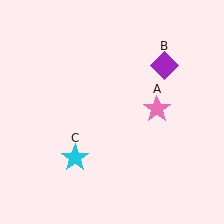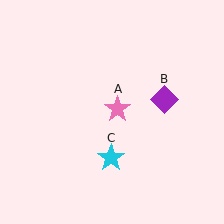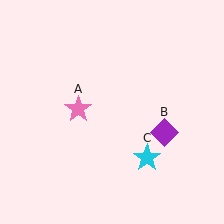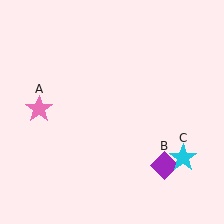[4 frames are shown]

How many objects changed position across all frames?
3 objects changed position: pink star (object A), purple diamond (object B), cyan star (object C).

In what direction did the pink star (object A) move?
The pink star (object A) moved left.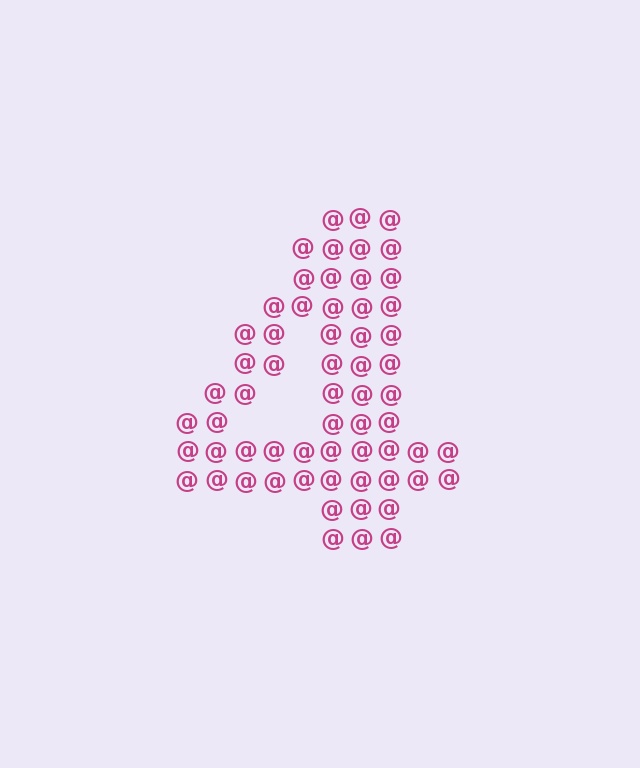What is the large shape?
The large shape is the digit 4.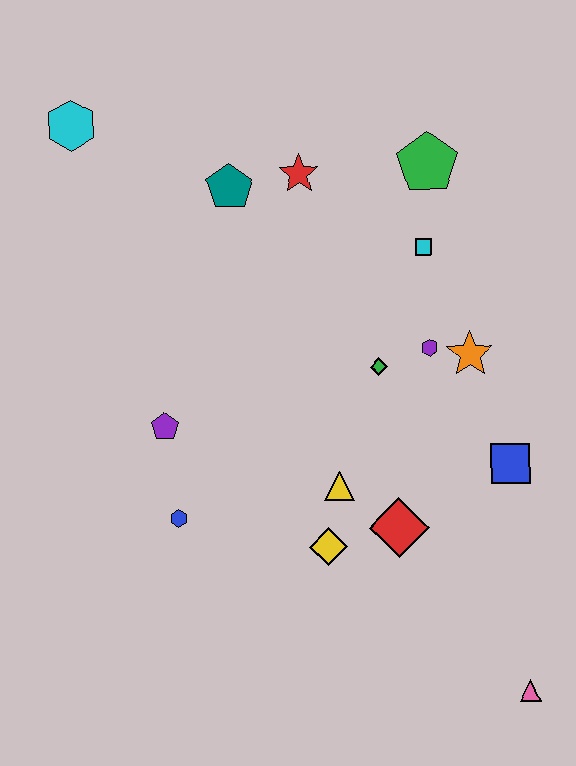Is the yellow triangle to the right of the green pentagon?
No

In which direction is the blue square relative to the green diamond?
The blue square is to the right of the green diamond.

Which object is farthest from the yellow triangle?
The cyan hexagon is farthest from the yellow triangle.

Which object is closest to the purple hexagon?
The orange star is closest to the purple hexagon.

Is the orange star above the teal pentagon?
No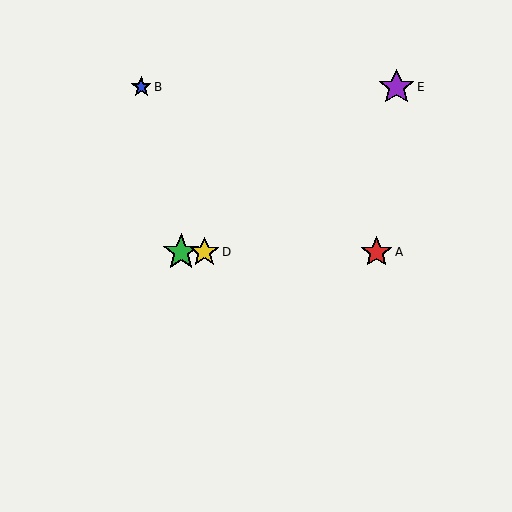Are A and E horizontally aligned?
No, A is at y≈252 and E is at y≈87.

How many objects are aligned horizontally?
3 objects (A, C, D) are aligned horizontally.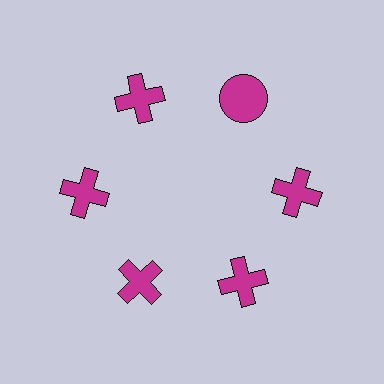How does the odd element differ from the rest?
It has a different shape: circle instead of cross.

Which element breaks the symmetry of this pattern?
The magenta circle at roughly the 1 o'clock position breaks the symmetry. All other shapes are magenta crosses.